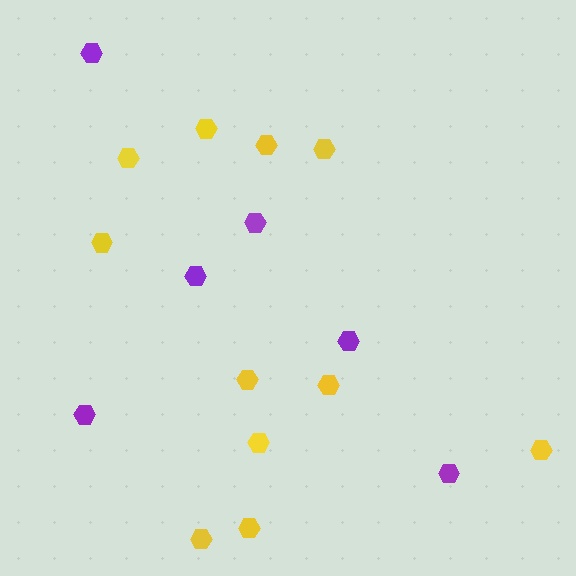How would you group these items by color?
There are 2 groups: one group of purple hexagons (6) and one group of yellow hexagons (11).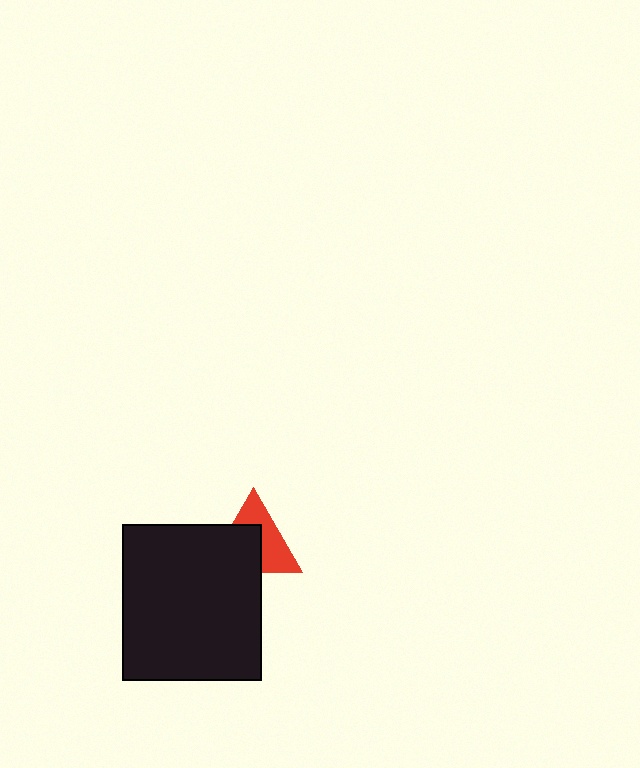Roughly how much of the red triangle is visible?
About half of it is visible (roughly 50%).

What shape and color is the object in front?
The object in front is a black rectangle.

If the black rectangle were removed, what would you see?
You would see the complete red triangle.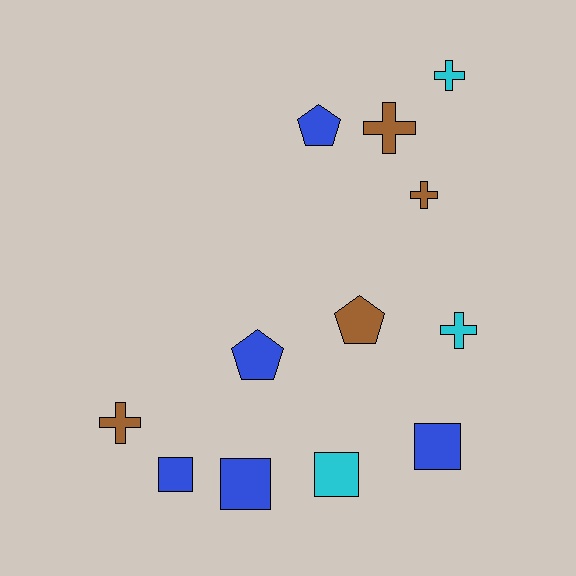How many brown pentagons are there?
There is 1 brown pentagon.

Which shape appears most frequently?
Cross, with 5 objects.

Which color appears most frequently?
Blue, with 5 objects.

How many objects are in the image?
There are 12 objects.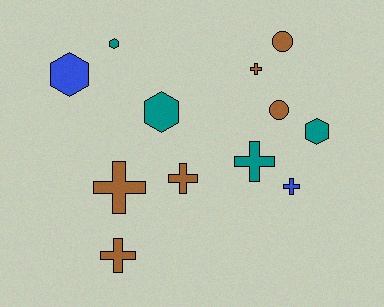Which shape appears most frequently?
Cross, with 6 objects.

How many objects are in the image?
There are 12 objects.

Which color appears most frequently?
Brown, with 6 objects.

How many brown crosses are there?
There are 4 brown crosses.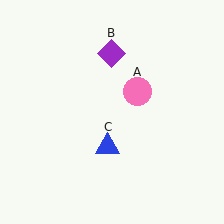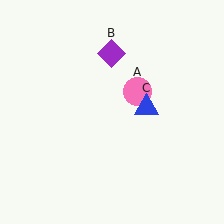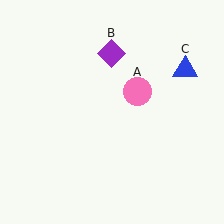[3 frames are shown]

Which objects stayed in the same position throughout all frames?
Pink circle (object A) and purple diamond (object B) remained stationary.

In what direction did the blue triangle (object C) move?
The blue triangle (object C) moved up and to the right.